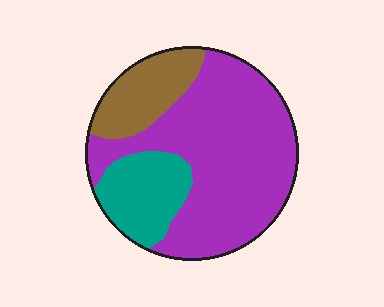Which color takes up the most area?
Purple, at roughly 65%.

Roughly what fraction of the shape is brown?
Brown covers 17% of the shape.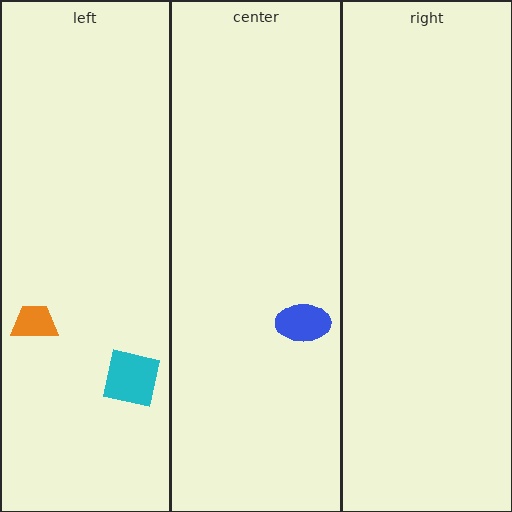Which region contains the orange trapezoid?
The left region.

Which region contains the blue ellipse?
The center region.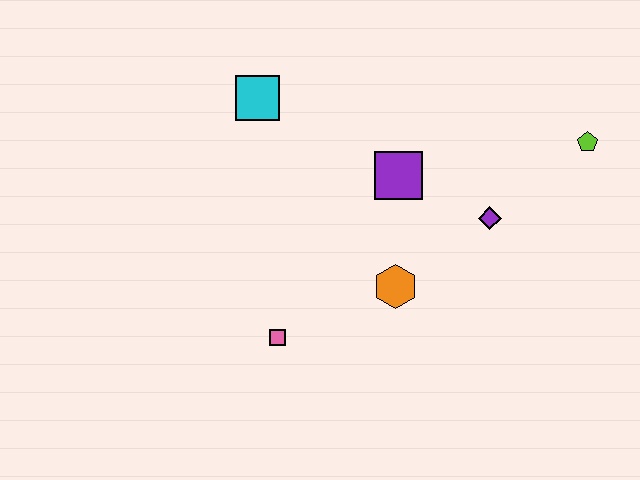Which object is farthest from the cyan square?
The lime pentagon is farthest from the cyan square.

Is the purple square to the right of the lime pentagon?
No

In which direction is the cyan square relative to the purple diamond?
The cyan square is to the left of the purple diamond.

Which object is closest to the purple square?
The purple diamond is closest to the purple square.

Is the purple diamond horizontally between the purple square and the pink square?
No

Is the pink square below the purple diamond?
Yes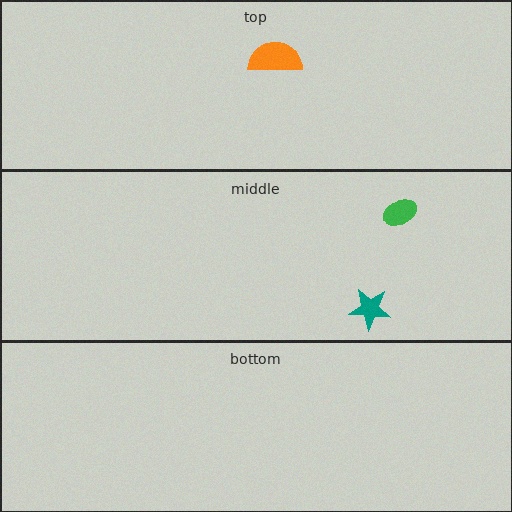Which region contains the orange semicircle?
The top region.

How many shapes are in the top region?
1.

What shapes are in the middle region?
The green ellipse, the teal star.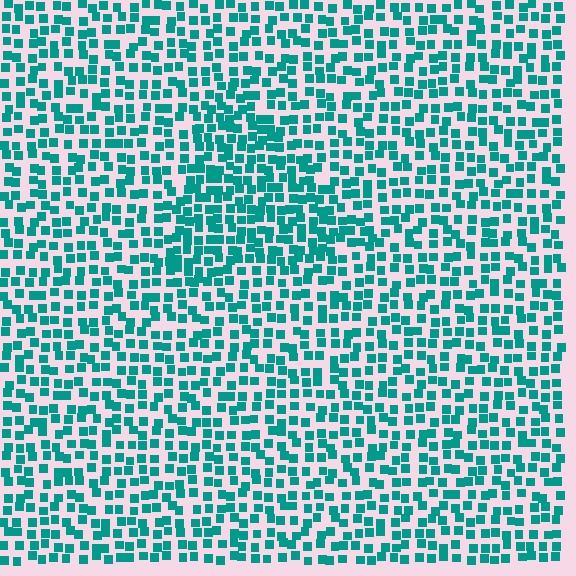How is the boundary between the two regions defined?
The boundary is defined by a change in element density (approximately 1.5x ratio). All elements are the same color, size, and shape.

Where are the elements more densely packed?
The elements are more densely packed inside the triangle boundary.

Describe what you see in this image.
The image contains small teal elements arranged at two different densities. A triangle-shaped region is visible where the elements are more densely packed than the surrounding area.